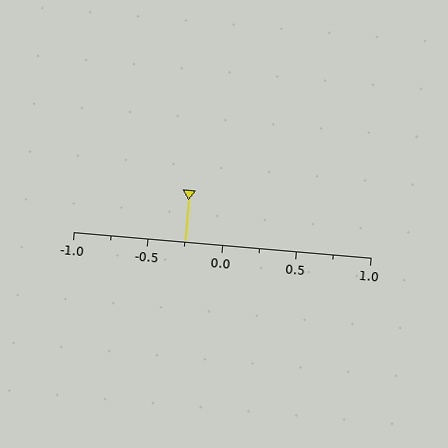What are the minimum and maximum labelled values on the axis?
The axis runs from -1.0 to 1.0.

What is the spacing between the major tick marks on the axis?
The major ticks are spaced 0.5 apart.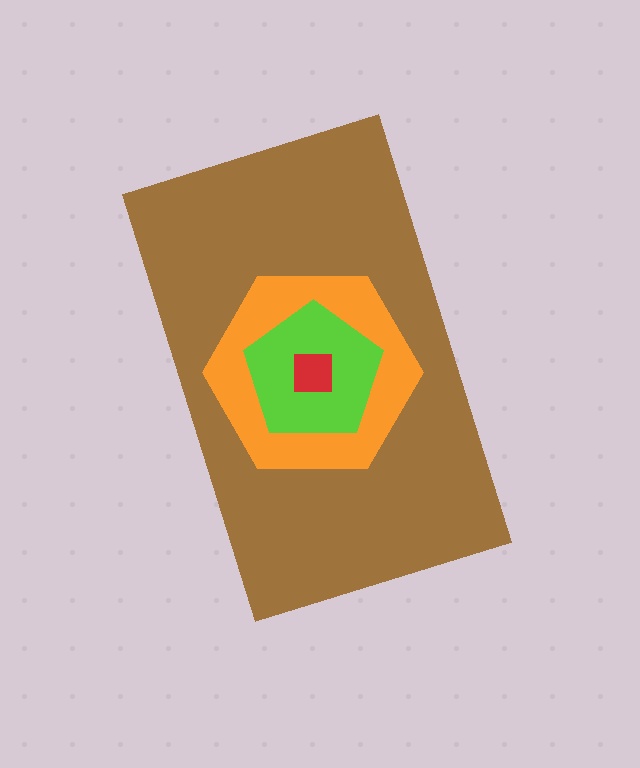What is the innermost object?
The red square.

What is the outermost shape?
The brown rectangle.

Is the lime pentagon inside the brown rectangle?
Yes.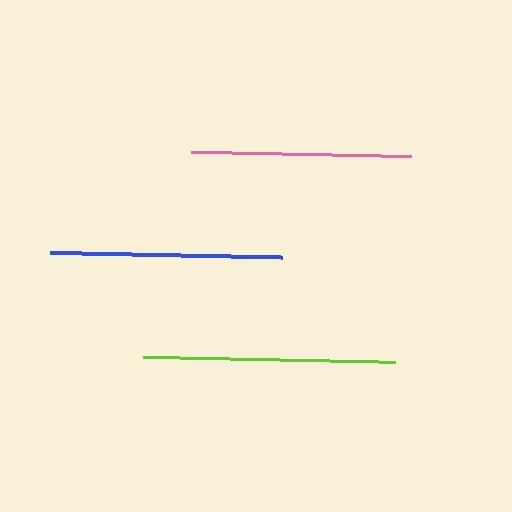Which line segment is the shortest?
The pink line is the shortest at approximately 220 pixels.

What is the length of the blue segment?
The blue segment is approximately 232 pixels long.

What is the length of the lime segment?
The lime segment is approximately 253 pixels long.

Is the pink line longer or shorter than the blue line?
The blue line is longer than the pink line.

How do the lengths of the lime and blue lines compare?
The lime and blue lines are approximately the same length.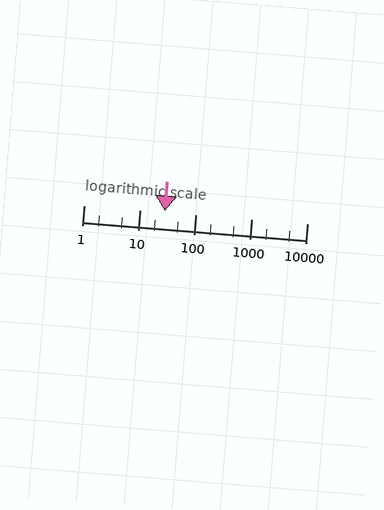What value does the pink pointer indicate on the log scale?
The pointer indicates approximately 29.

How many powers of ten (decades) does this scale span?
The scale spans 4 decades, from 1 to 10000.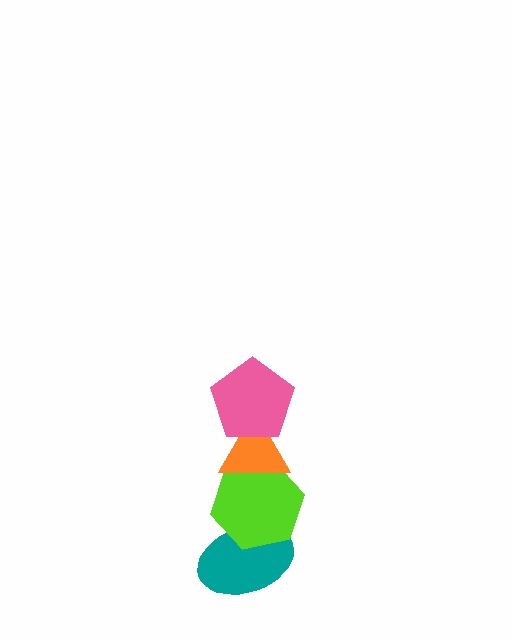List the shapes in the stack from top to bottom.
From top to bottom: the pink pentagon, the orange triangle, the lime hexagon, the teal ellipse.